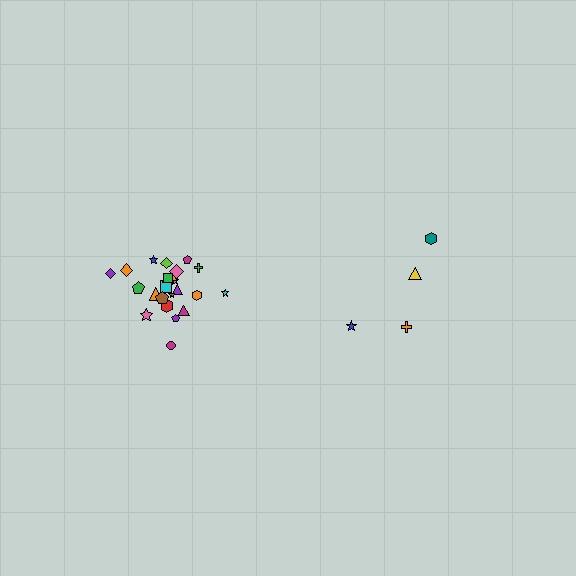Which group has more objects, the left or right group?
The left group.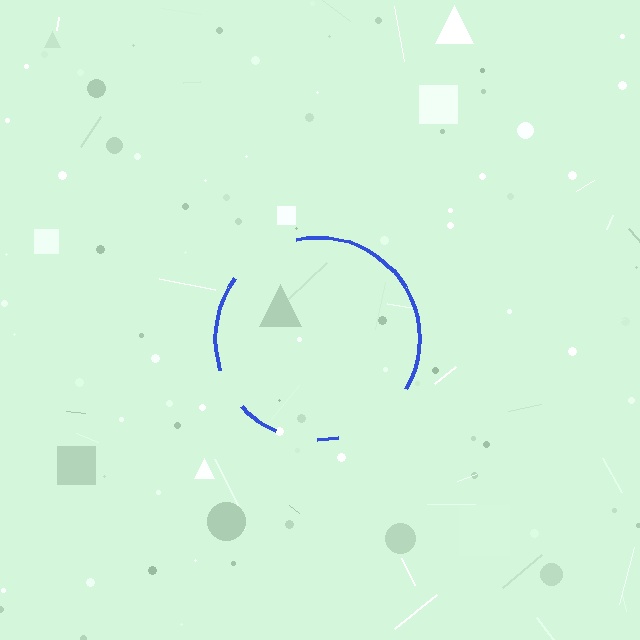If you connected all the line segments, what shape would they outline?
They would outline a circle.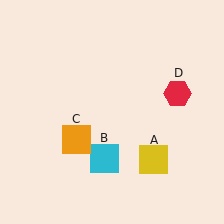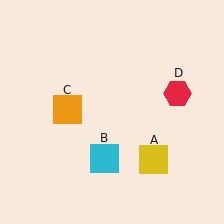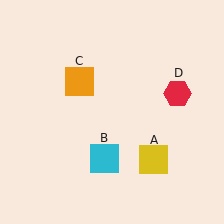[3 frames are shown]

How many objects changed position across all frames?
1 object changed position: orange square (object C).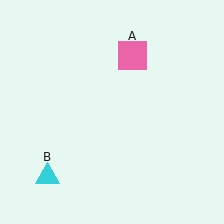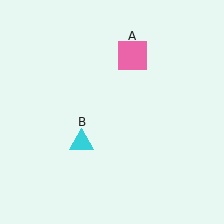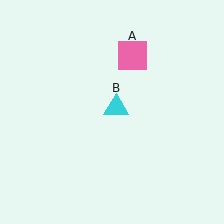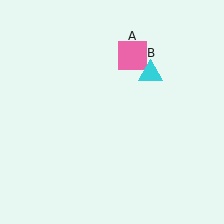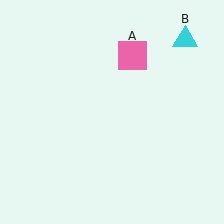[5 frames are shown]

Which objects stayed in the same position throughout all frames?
Pink square (object A) remained stationary.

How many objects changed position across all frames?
1 object changed position: cyan triangle (object B).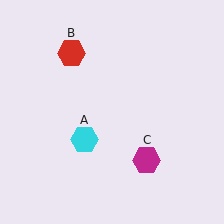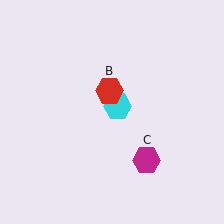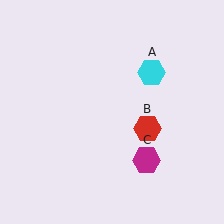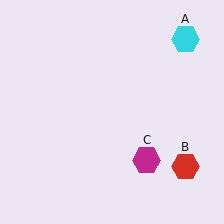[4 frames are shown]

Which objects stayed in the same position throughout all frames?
Magenta hexagon (object C) remained stationary.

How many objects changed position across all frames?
2 objects changed position: cyan hexagon (object A), red hexagon (object B).